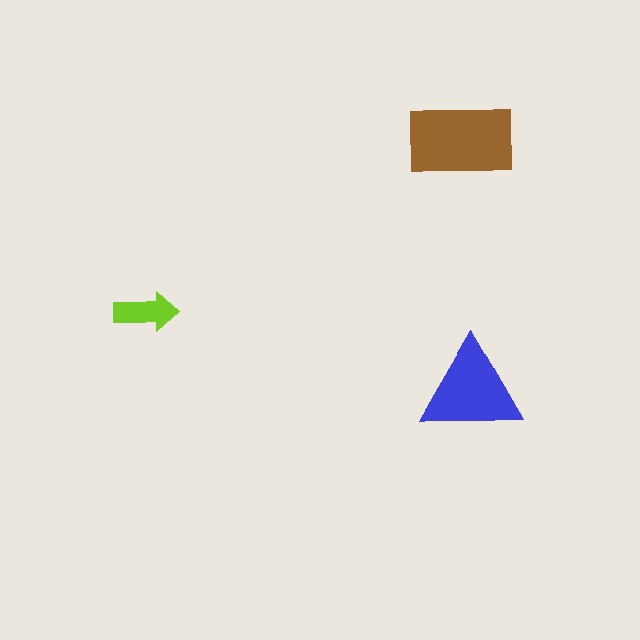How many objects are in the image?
There are 3 objects in the image.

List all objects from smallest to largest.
The lime arrow, the blue triangle, the brown rectangle.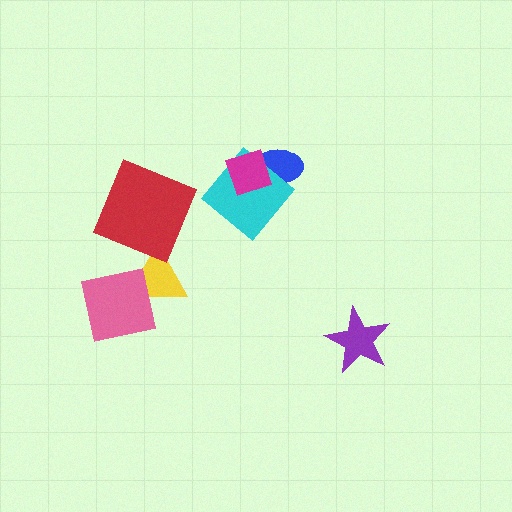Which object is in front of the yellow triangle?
The pink square is in front of the yellow triangle.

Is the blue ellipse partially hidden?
Yes, it is partially covered by another shape.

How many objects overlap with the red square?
0 objects overlap with the red square.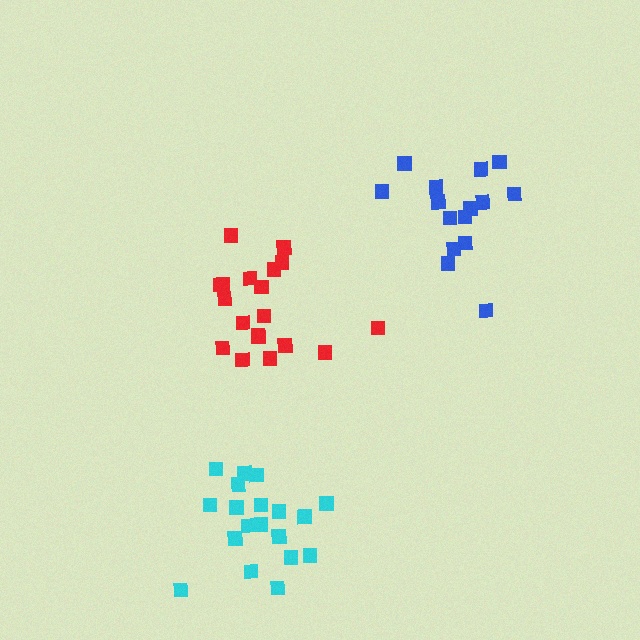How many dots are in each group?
Group 1: 19 dots, Group 2: 19 dots, Group 3: 15 dots (53 total).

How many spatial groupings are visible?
There are 3 spatial groupings.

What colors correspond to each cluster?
The clusters are colored: red, cyan, blue.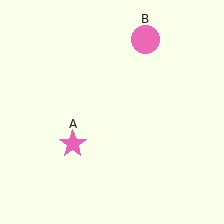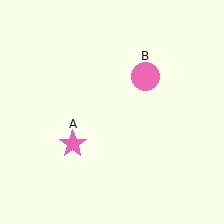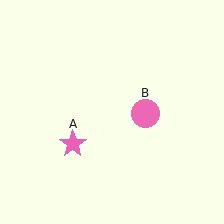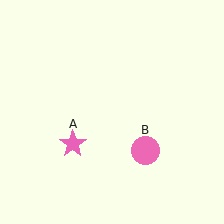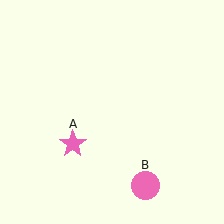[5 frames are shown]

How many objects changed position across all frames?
1 object changed position: pink circle (object B).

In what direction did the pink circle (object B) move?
The pink circle (object B) moved down.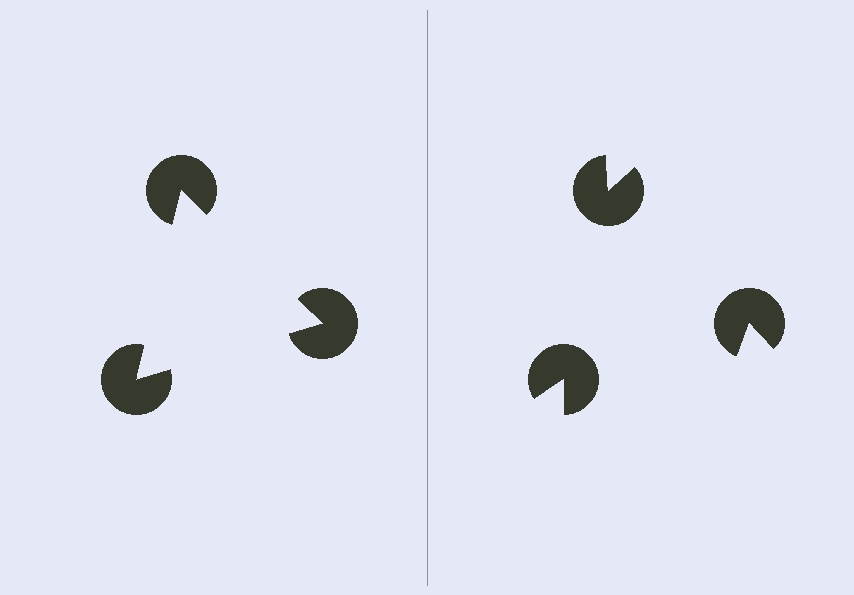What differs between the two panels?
The pac-man discs are positioned identically on both sides; only the wedge orientations differ. On the left they align to a triangle; on the right they are misaligned.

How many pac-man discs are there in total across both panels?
6 — 3 on each side.